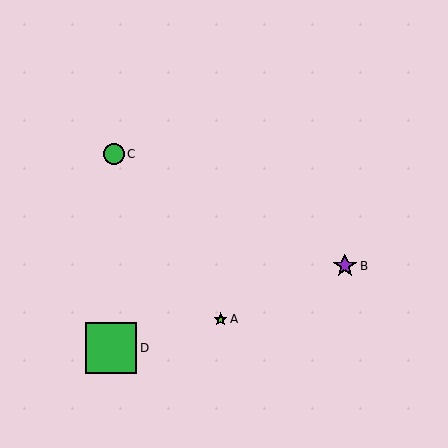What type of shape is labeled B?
Shape B is a purple star.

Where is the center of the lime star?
The center of the lime star is at (221, 320).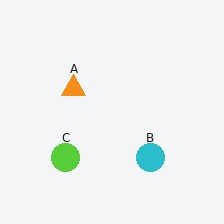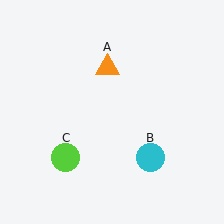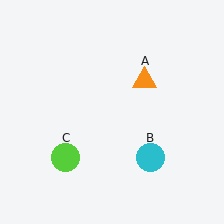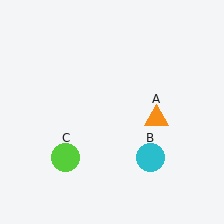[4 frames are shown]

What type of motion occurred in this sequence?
The orange triangle (object A) rotated clockwise around the center of the scene.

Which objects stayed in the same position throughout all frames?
Cyan circle (object B) and lime circle (object C) remained stationary.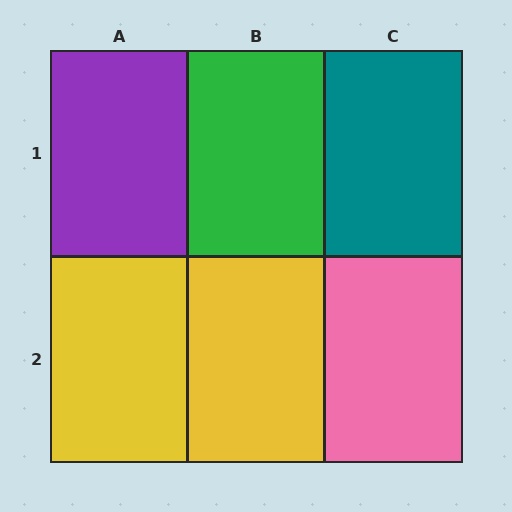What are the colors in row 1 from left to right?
Purple, green, teal.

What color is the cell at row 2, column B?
Yellow.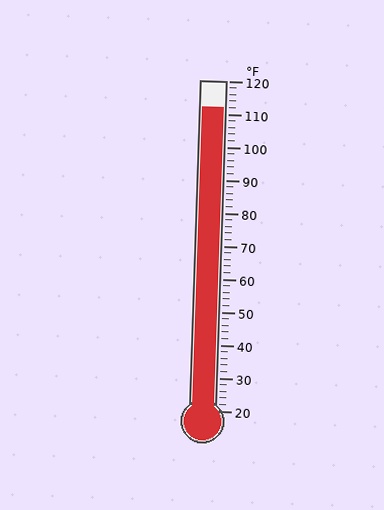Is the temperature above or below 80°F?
The temperature is above 80°F.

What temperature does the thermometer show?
The thermometer shows approximately 112°F.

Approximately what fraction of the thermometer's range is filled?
The thermometer is filled to approximately 90% of its range.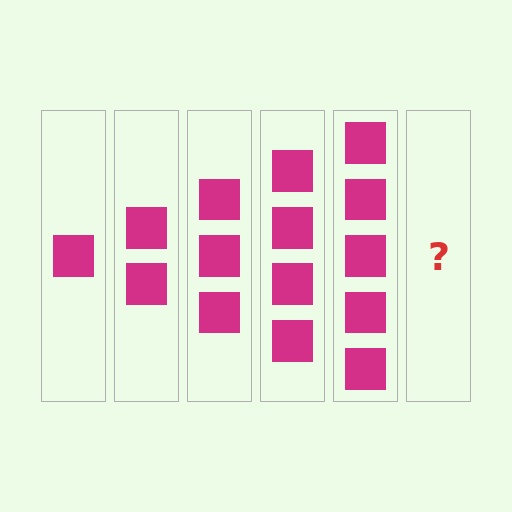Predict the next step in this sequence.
The next step is 6 squares.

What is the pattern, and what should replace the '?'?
The pattern is that each step adds one more square. The '?' should be 6 squares.